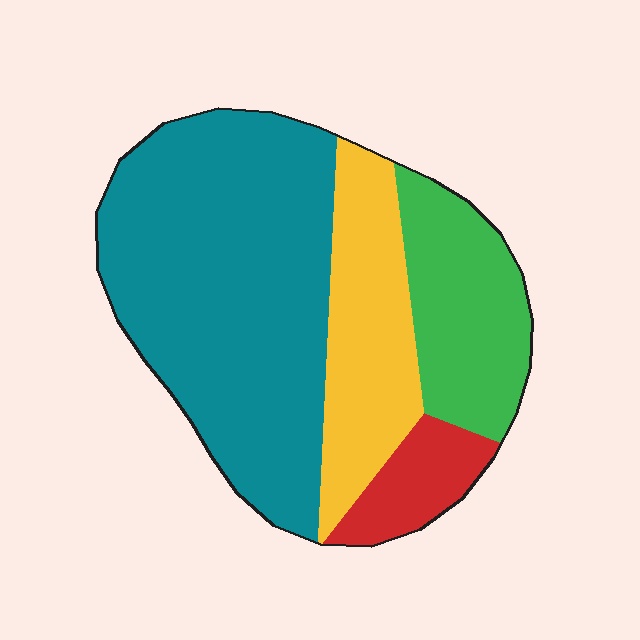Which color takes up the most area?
Teal, at roughly 55%.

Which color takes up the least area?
Red, at roughly 10%.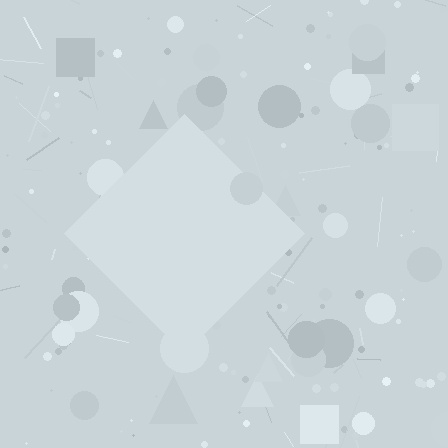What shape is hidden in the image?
A diamond is hidden in the image.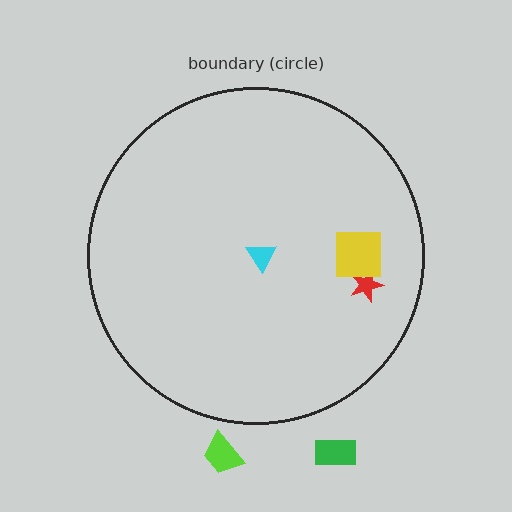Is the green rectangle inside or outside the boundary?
Outside.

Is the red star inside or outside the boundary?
Inside.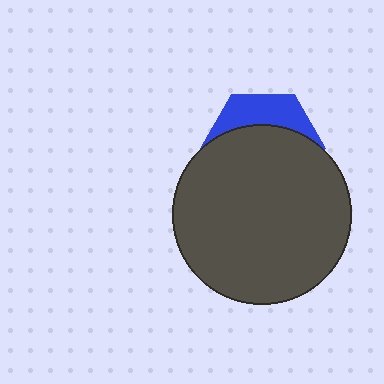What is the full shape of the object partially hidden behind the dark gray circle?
The partially hidden object is a blue hexagon.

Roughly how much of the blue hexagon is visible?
A small part of it is visible (roughly 30%).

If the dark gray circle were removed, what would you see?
You would see the complete blue hexagon.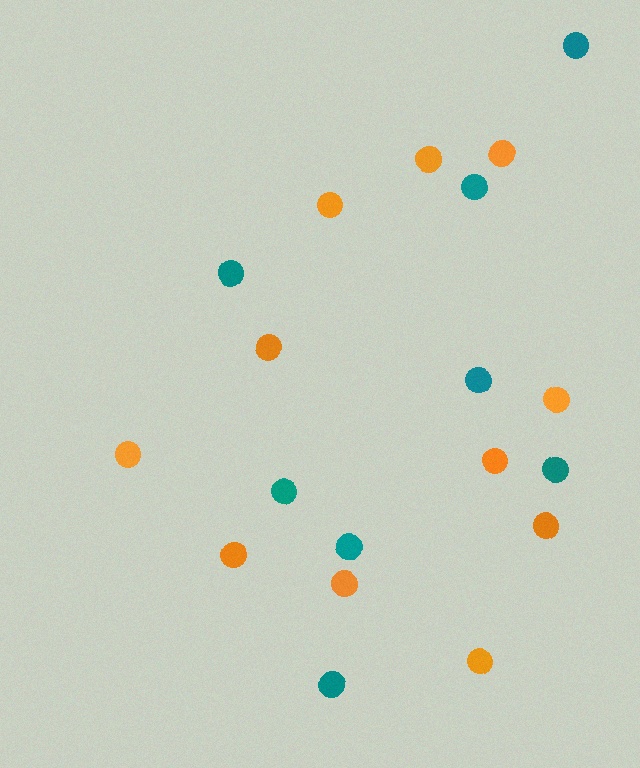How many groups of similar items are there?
There are 2 groups: one group of orange circles (11) and one group of teal circles (8).